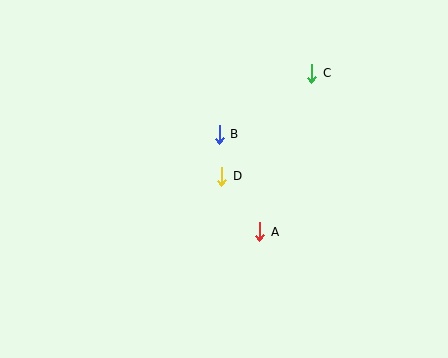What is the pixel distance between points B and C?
The distance between B and C is 111 pixels.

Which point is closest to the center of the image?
Point D at (222, 176) is closest to the center.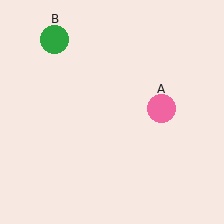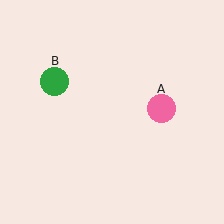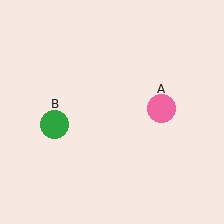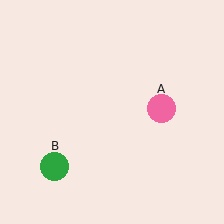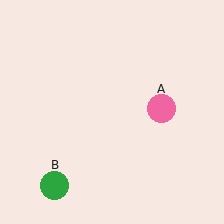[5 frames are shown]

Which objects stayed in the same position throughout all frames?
Pink circle (object A) remained stationary.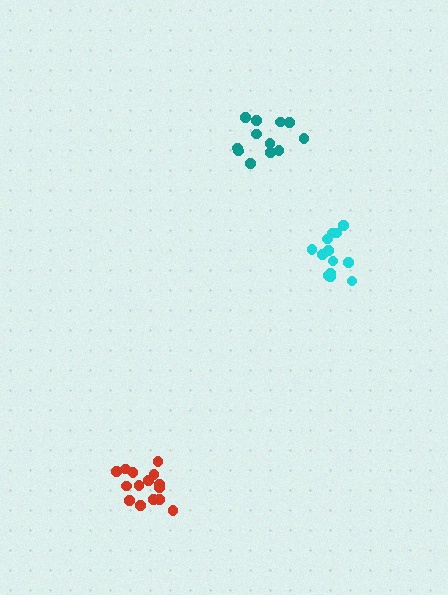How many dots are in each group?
Group 1: 12 dots, Group 2: 13 dots, Group 3: 15 dots (40 total).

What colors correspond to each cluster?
The clusters are colored: teal, cyan, red.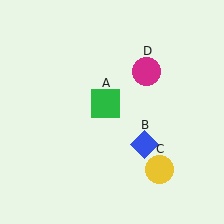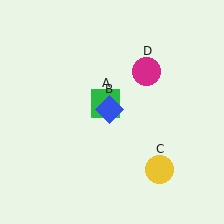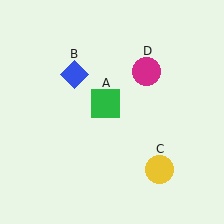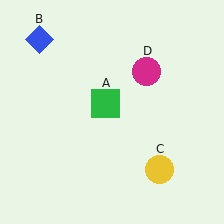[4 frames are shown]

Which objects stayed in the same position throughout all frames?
Green square (object A) and yellow circle (object C) and magenta circle (object D) remained stationary.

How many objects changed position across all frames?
1 object changed position: blue diamond (object B).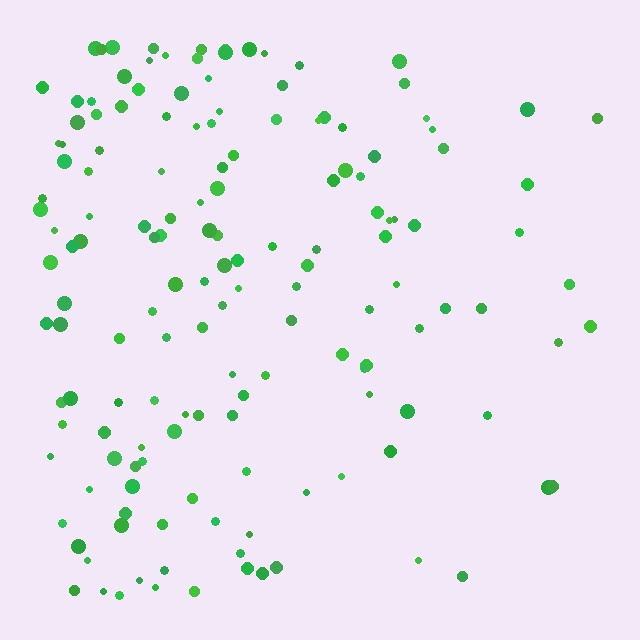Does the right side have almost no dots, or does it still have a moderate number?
Still a moderate number, just noticeably fewer than the left.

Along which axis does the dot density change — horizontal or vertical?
Horizontal.